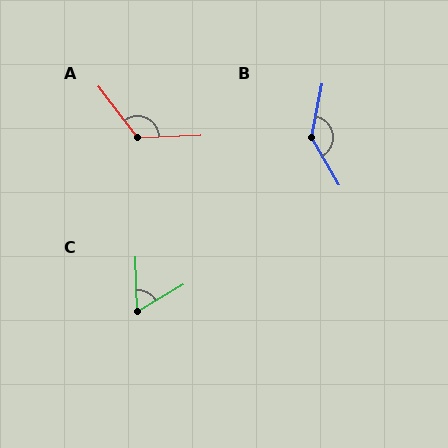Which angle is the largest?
B, at approximately 139 degrees.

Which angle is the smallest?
C, at approximately 61 degrees.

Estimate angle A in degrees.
Approximately 124 degrees.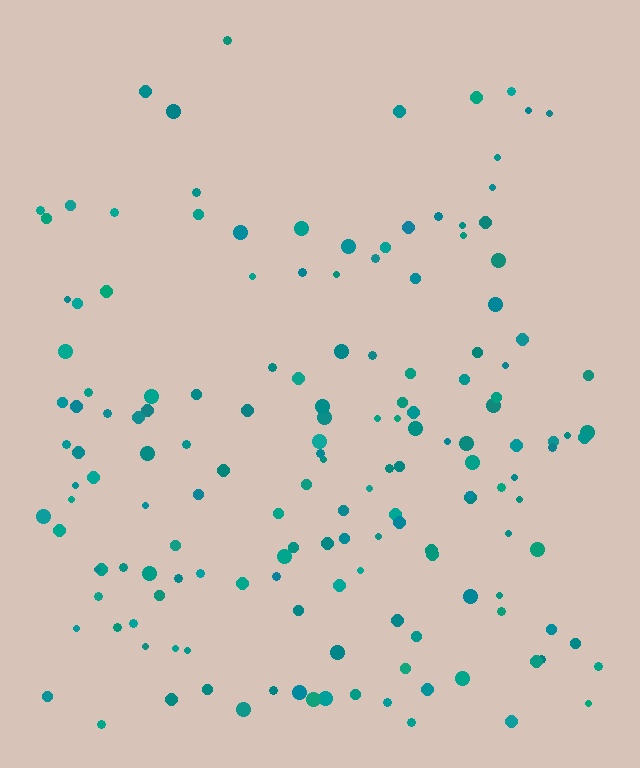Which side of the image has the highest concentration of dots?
The bottom.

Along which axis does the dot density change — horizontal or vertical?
Vertical.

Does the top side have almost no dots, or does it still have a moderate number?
Still a moderate number, just noticeably fewer than the bottom.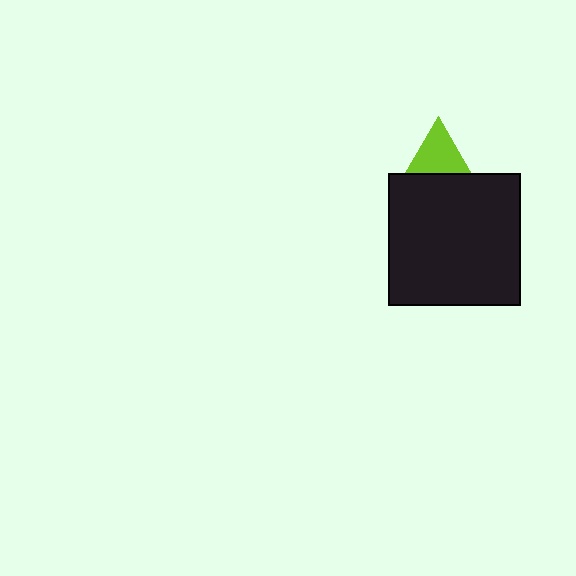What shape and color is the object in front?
The object in front is a black square.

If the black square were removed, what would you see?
You would see the complete lime triangle.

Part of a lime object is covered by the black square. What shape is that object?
It is a triangle.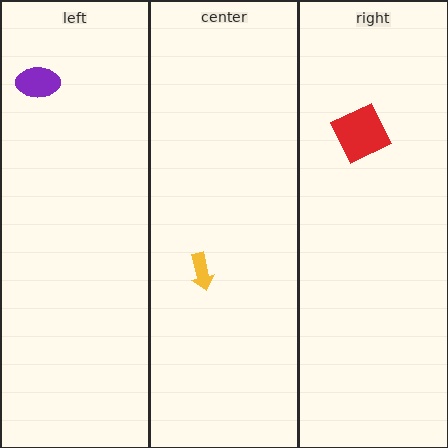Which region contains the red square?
The right region.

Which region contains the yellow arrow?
The center region.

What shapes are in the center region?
The yellow arrow.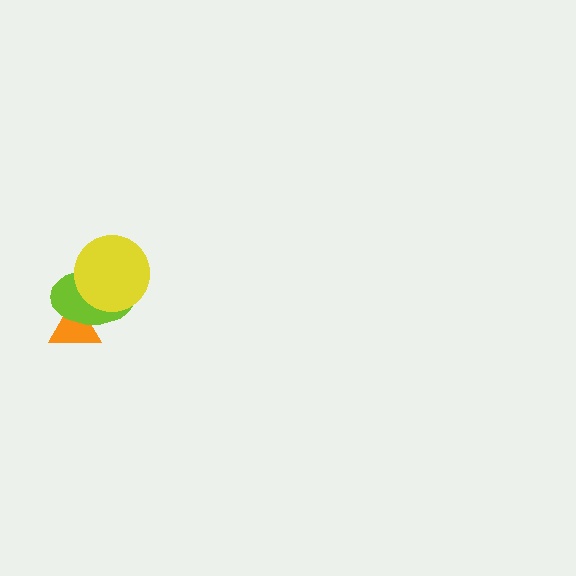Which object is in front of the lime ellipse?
The yellow circle is in front of the lime ellipse.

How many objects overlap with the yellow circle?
1 object overlaps with the yellow circle.